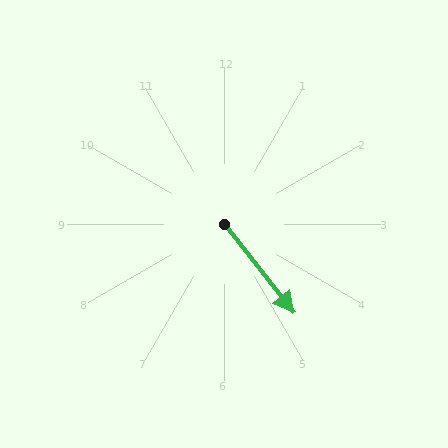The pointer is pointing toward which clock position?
Roughly 5 o'clock.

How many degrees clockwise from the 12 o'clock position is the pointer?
Approximately 142 degrees.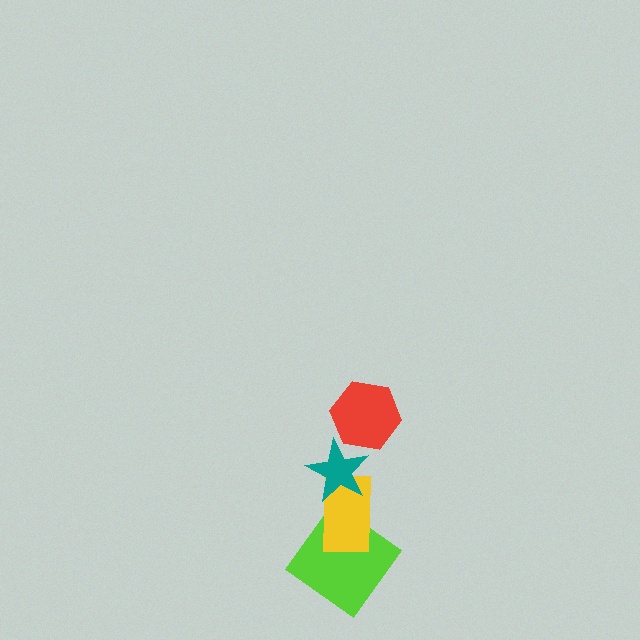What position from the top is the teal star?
The teal star is 2nd from the top.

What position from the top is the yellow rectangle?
The yellow rectangle is 3rd from the top.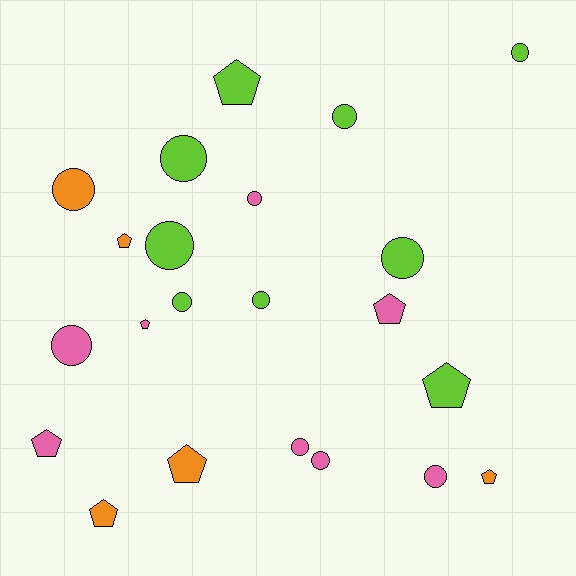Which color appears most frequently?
Lime, with 9 objects.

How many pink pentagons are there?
There are 3 pink pentagons.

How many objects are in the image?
There are 22 objects.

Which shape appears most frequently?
Circle, with 13 objects.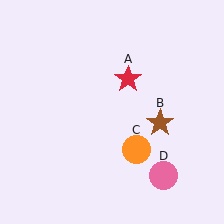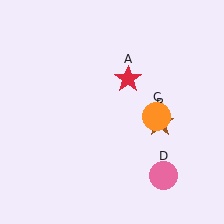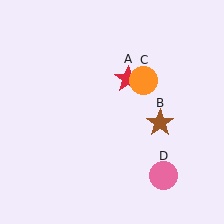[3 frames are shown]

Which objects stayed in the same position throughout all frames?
Red star (object A) and brown star (object B) and pink circle (object D) remained stationary.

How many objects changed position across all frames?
1 object changed position: orange circle (object C).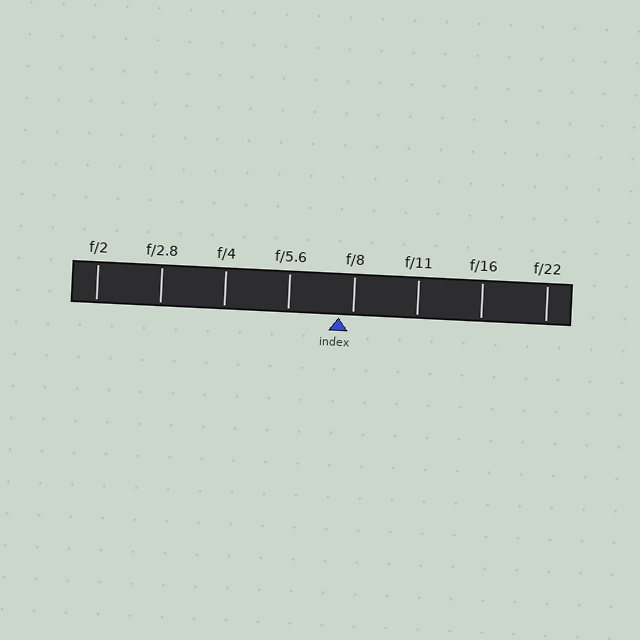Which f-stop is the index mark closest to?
The index mark is closest to f/8.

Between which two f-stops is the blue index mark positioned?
The index mark is between f/5.6 and f/8.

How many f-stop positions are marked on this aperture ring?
There are 8 f-stop positions marked.